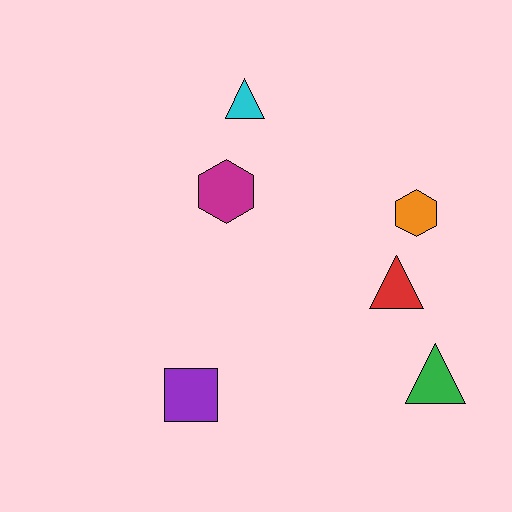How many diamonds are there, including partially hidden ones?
There are no diamonds.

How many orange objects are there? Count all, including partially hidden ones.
There is 1 orange object.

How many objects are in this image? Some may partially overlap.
There are 6 objects.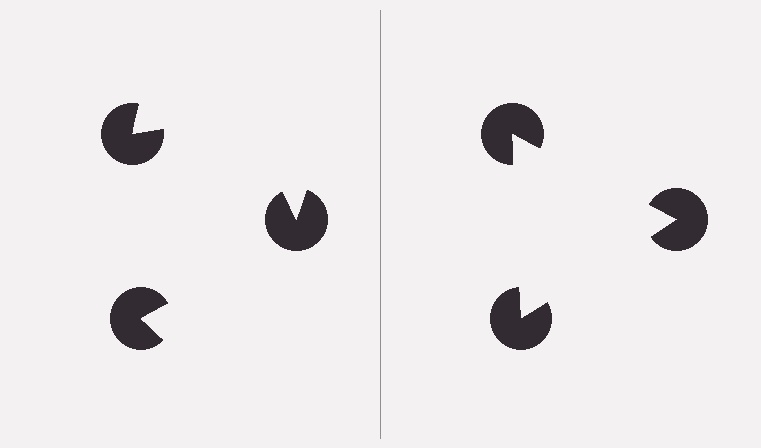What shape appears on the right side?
An illusory triangle.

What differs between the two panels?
The pac-man discs are positioned identically on both sides; only the wedge orientations differ. On the right they align to a triangle; on the left they are misaligned.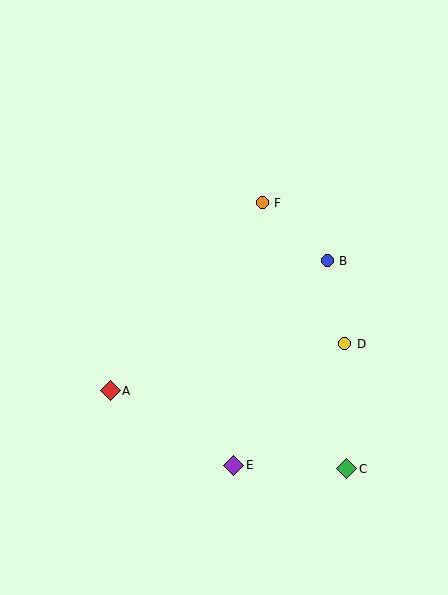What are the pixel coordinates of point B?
Point B is at (327, 261).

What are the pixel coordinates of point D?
Point D is at (345, 344).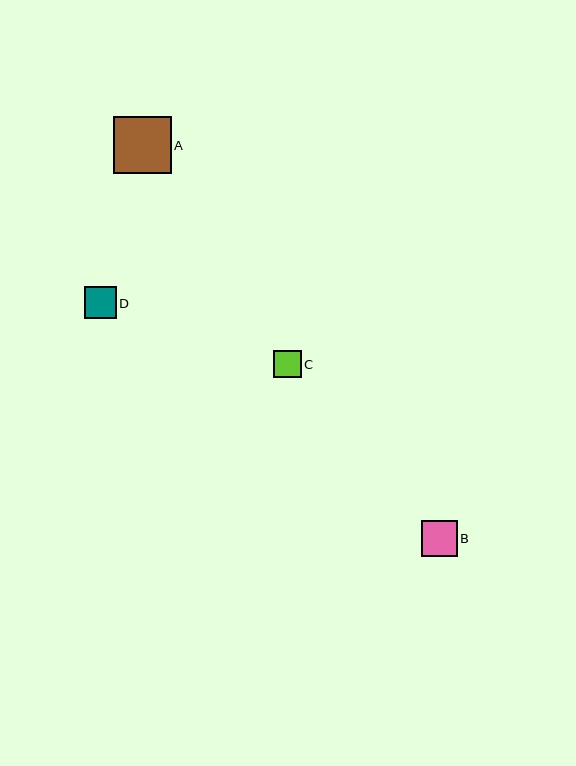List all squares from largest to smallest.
From largest to smallest: A, B, D, C.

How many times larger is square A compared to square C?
Square A is approximately 2.1 times the size of square C.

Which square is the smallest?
Square C is the smallest with a size of approximately 28 pixels.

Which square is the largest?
Square A is the largest with a size of approximately 58 pixels.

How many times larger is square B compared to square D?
Square B is approximately 1.1 times the size of square D.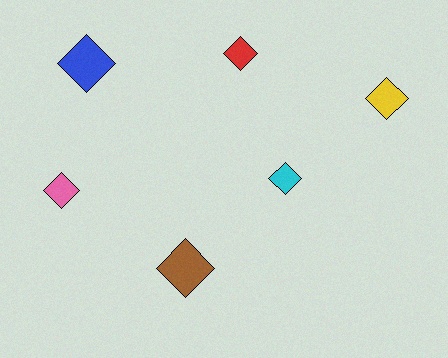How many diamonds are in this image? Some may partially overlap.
There are 6 diamonds.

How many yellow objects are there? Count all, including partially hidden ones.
There is 1 yellow object.